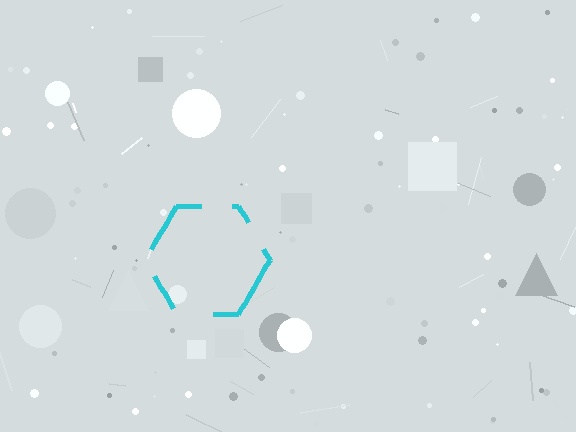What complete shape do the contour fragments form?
The contour fragments form a hexagon.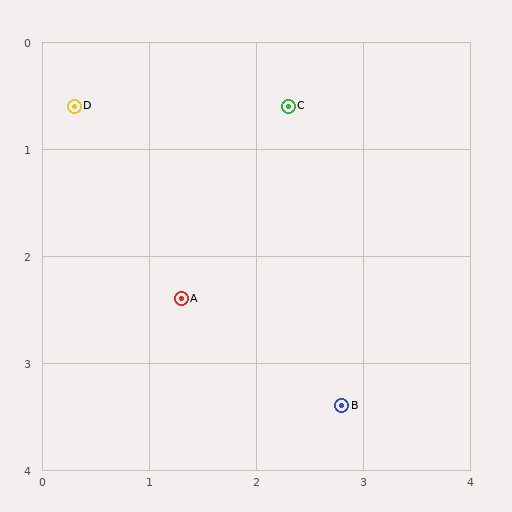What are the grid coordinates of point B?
Point B is at approximately (2.8, 3.4).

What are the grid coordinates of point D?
Point D is at approximately (0.3, 0.6).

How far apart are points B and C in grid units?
Points B and C are about 2.8 grid units apart.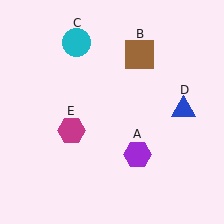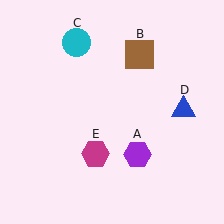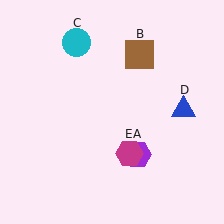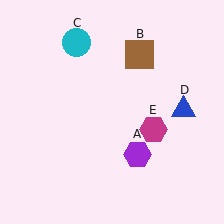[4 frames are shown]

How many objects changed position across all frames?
1 object changed position: magenta hexagon (object E).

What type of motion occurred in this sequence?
The magenta hexagon (object E) rotated counterclockwise around the center of the scene.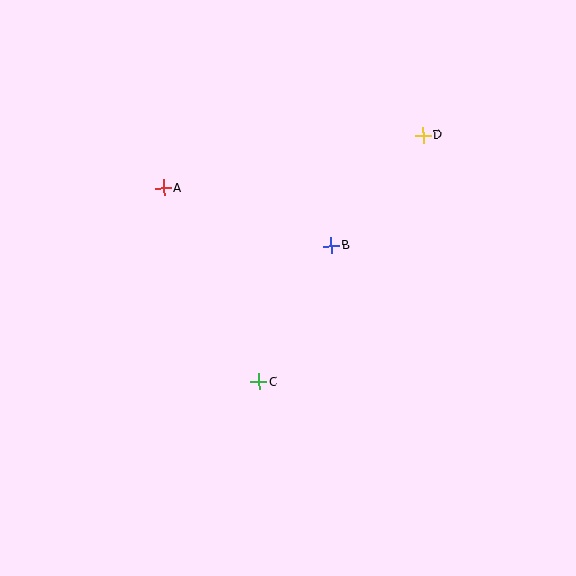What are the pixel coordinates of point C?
Point C is at (259, 382).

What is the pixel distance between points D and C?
The distance between D and C is 296 pixels.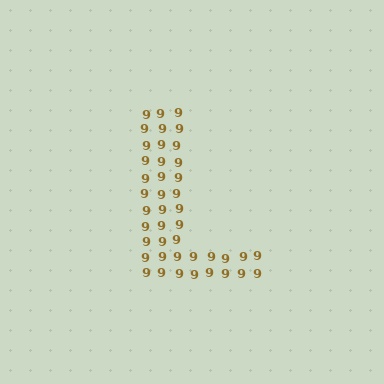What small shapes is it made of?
It is made of small digit 9's.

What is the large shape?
The large shape is the letter L.